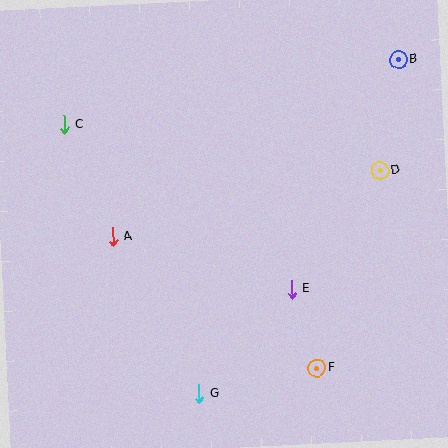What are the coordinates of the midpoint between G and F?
The midpoint between G and F is at (258, 381).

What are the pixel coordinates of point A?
Point A is at (113, 237).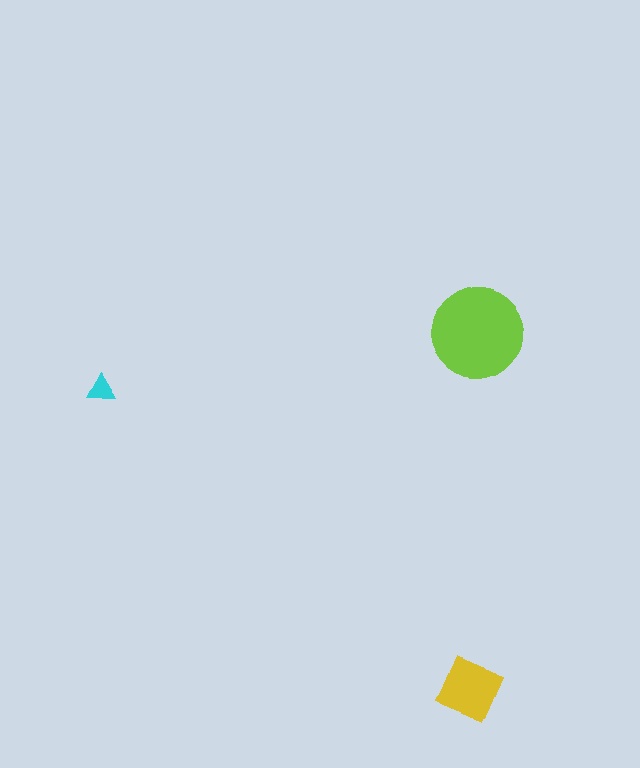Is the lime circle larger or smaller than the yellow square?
Larger.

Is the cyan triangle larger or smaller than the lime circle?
Smaller.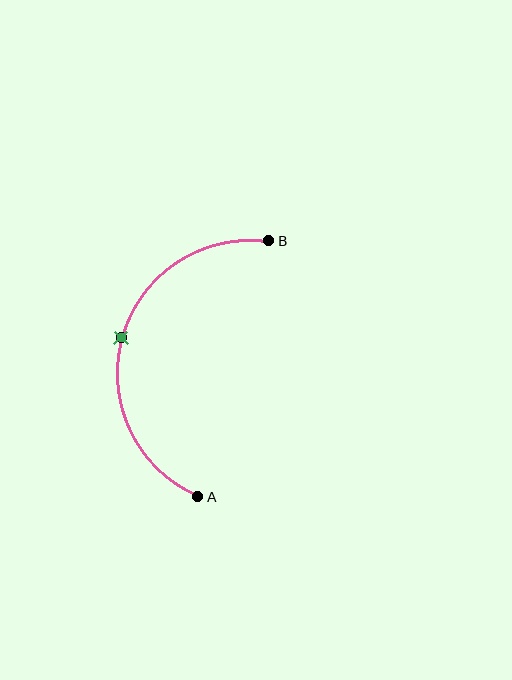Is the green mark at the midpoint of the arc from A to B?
Yes. The green mark lies on the arc at equal arc-length from both A and B — it is the arc midpoint.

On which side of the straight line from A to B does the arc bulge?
The arc bulges to the left of the straight line connecting A and B.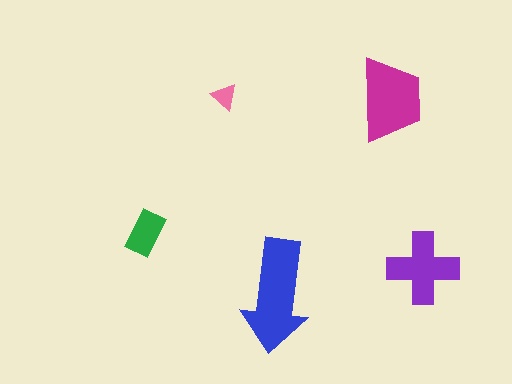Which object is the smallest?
The pink triangle.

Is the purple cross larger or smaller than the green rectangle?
Larger.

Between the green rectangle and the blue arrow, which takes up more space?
The blue arrow.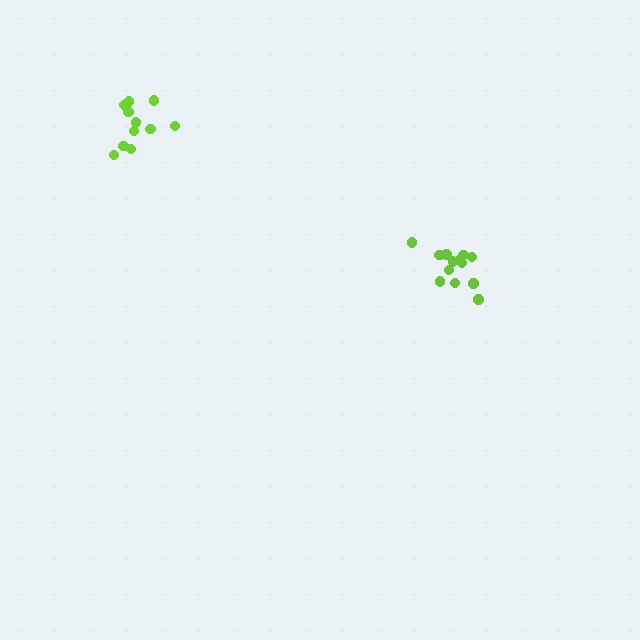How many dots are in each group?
Group 1: 13 dots, Group 2: 11 dots (24 total).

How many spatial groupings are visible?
There are 2 spatial groupings.